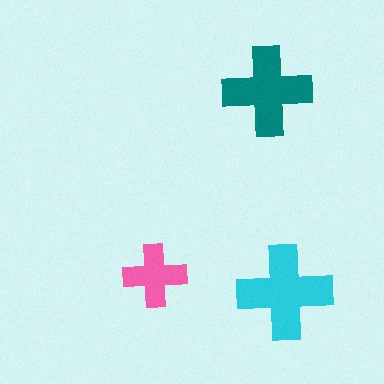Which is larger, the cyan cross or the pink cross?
The cyan one.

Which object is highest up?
The teal cross is topmost.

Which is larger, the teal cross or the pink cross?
The teal one.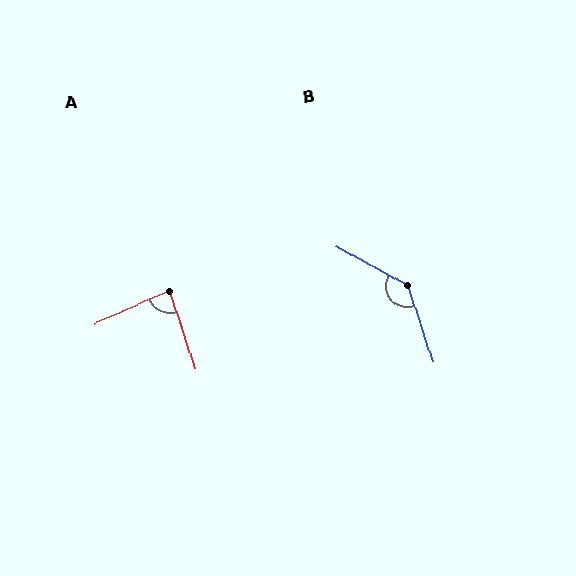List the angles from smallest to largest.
A (84°), B (137°).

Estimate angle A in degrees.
Approximately 84 degrees.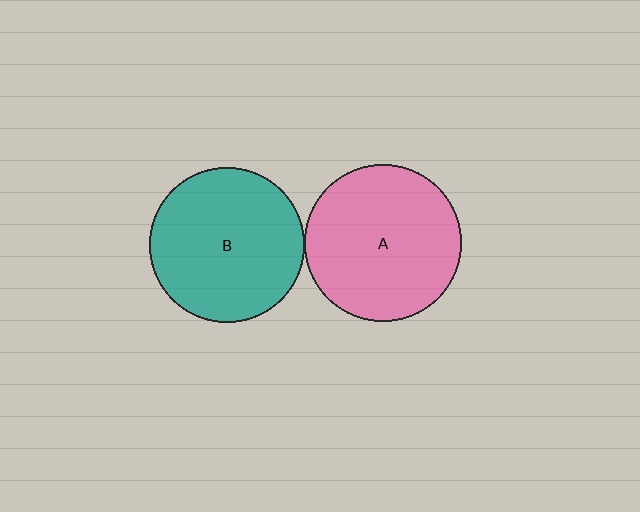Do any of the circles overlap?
No, none of the circles overlap.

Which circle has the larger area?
Circle A (pink).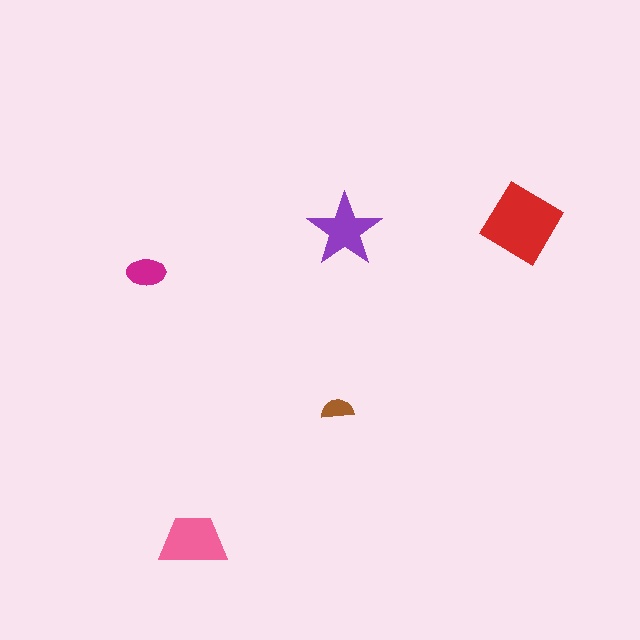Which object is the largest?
The red diamond.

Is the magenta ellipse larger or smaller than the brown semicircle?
Larger.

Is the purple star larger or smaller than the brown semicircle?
Larger.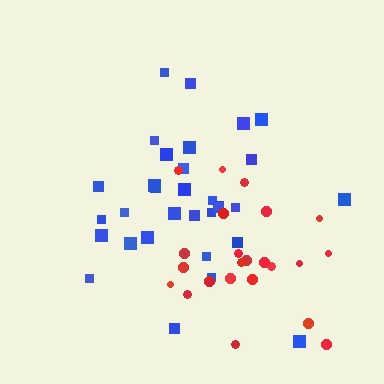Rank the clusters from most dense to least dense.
red, blue.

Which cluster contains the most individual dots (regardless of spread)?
Blue (32).